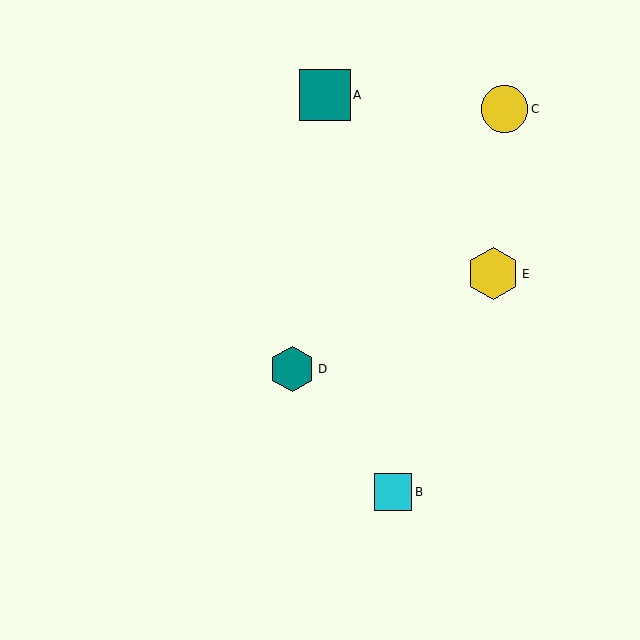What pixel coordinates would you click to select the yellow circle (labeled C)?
Click at (504, 109) to select the yellow circle C.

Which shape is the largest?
The yellow hexagon (labeled E) is the largest.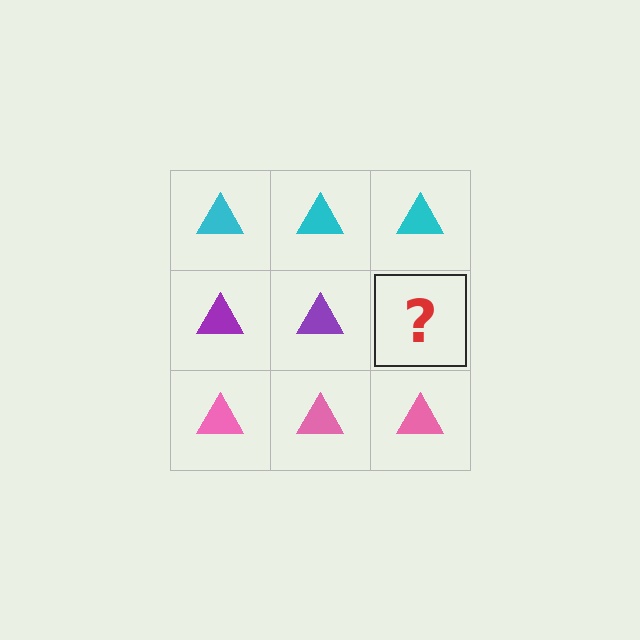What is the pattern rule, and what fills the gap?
The rule is that each row has a consistent color. The gap should be filled with a purple triangle.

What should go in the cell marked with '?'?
The missing cell should contain a purple triangle.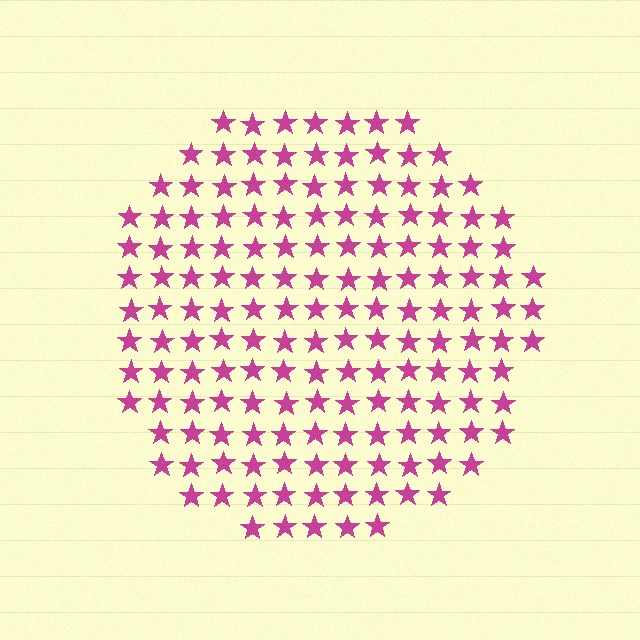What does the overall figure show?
The overall figure shows a circle.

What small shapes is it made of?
It is made of small stars.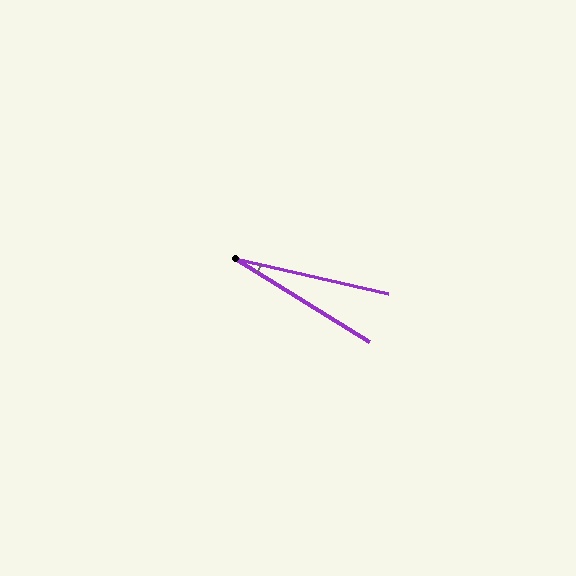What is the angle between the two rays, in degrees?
Approximately 19 degrees.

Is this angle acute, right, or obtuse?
It is acute.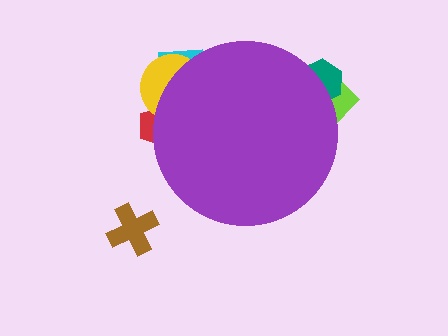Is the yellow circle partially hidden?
Yes, the yellow circle is partially hidden behind the purple circle.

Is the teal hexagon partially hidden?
Yes, the teal hexagon is partially hidden behind the purple circle.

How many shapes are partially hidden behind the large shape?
5 shapes are partially hidden.